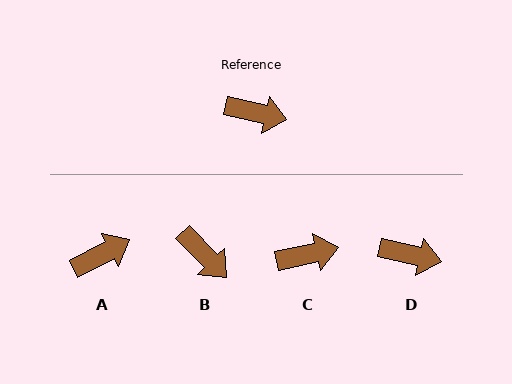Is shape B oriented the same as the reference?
No, it is off by about 34 degrees.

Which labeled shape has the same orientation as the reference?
D.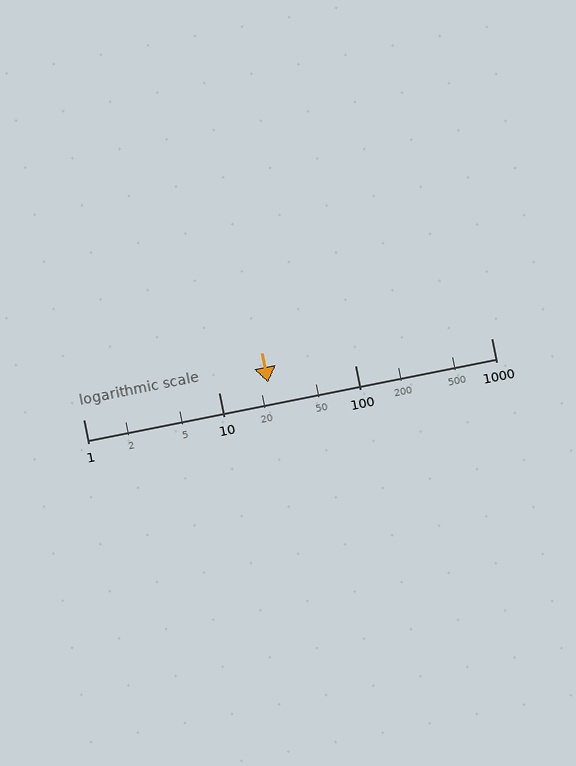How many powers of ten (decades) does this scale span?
The scale spans 3 decades, from 1 to 1000.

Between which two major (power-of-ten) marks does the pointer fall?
The pointer is between 10 and 100.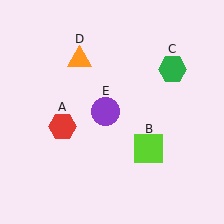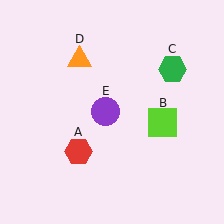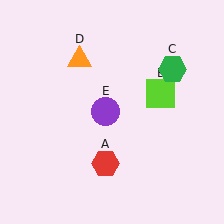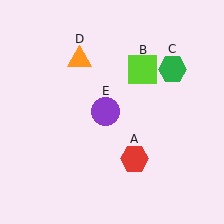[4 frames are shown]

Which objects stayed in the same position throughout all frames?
Green hexagon (object C) and orange triangle (object D) and purple circle (object E) remained stationary.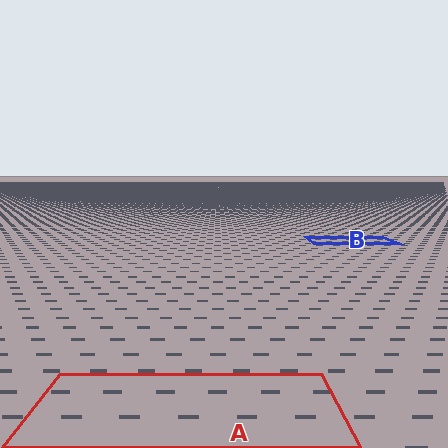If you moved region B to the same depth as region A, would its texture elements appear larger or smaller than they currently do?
They would appear larger. At a closer depth, the same texture elements are projected at a bigger on-screen size.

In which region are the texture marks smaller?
The texture marks are smaller in region B, because it is farther away.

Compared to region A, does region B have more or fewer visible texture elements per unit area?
Region B has more texture elements per unit area — they are packed more densely because it is farther away.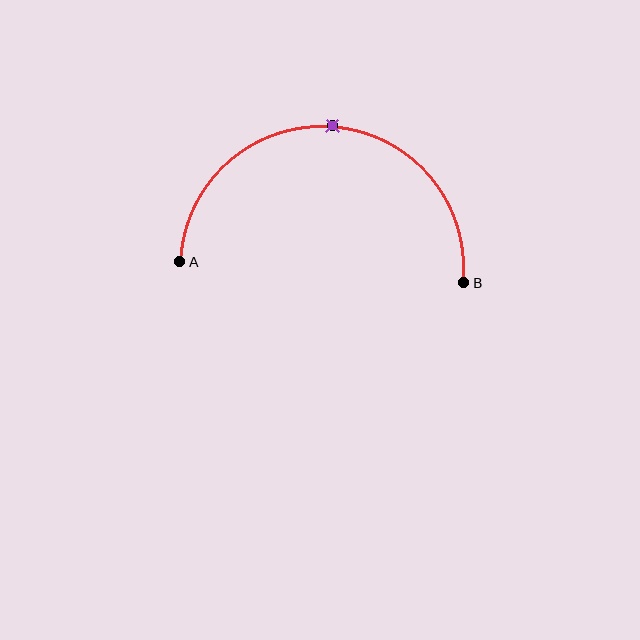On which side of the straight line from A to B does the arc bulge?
The arc bulges above the straight line connecting A and B.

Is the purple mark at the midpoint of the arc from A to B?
Yes. The purple mark lies on the arc at equal arc-length from both A and B — it is the arc midpoint.